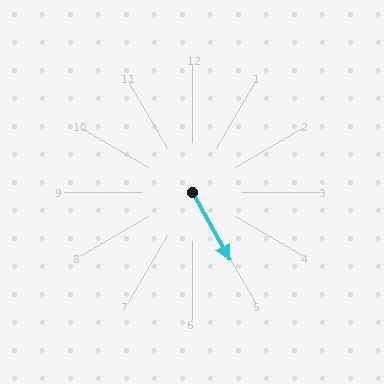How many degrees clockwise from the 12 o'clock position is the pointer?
Approximately 151 degrees.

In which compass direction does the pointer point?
Southeast.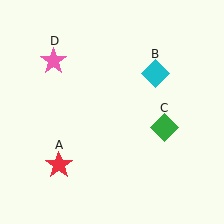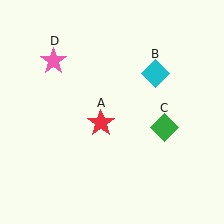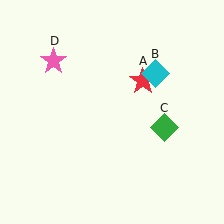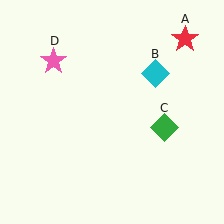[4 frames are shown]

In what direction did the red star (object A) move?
The red star (object A) moved up and to the right.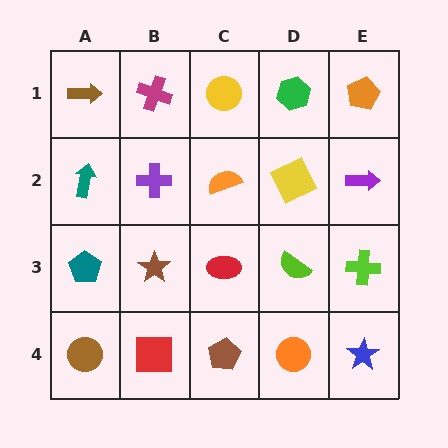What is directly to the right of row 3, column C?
A lime semicircle.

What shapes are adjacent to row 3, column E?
A purple arrow (row 2, column E), a blue star (row 4, column E), a lime semicircle (row 3, column D).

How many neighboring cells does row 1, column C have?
3.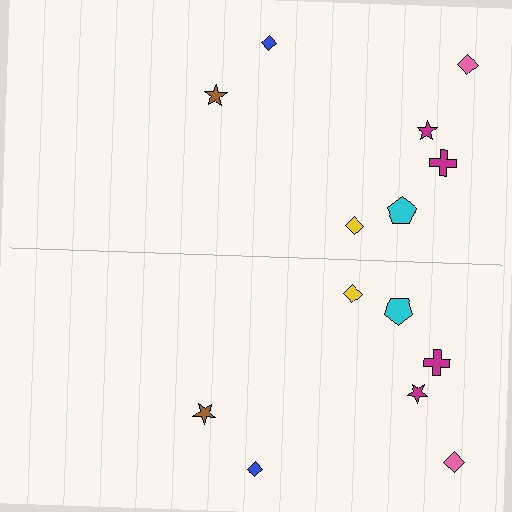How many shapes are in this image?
There are 14 shapes in this image.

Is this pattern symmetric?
Yes, this pattern has bilateral (reflection) symmetry.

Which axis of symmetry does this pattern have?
The pattern has a horizontal axis of symmetry running through the center of the image.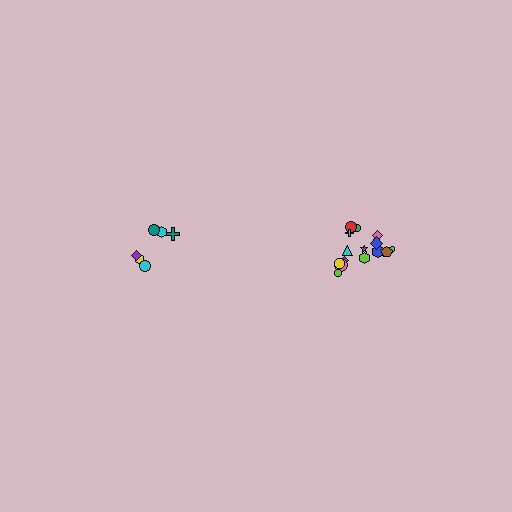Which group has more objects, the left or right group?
The right group.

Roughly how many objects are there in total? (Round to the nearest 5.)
Roughly 20 objects in total.